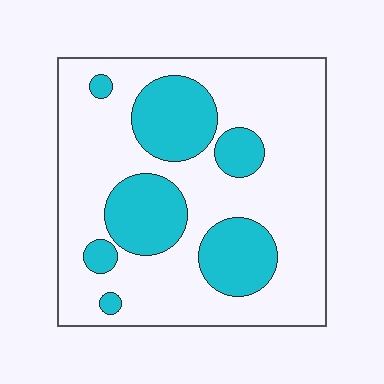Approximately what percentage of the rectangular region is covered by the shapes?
Approximately 30%.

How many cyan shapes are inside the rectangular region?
7.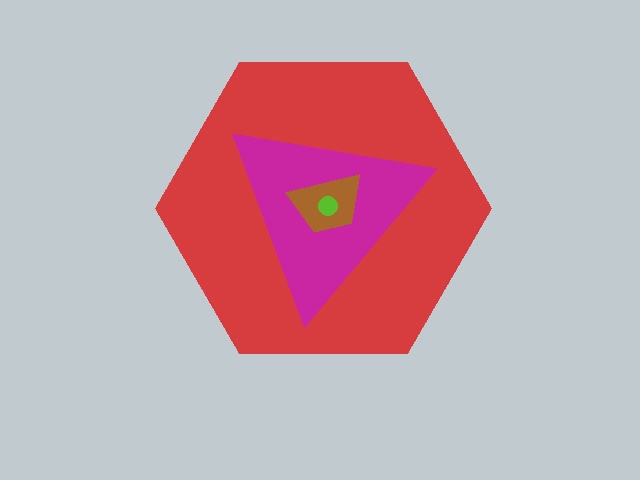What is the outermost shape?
The red hexagon.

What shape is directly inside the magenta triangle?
The brown trapezoid.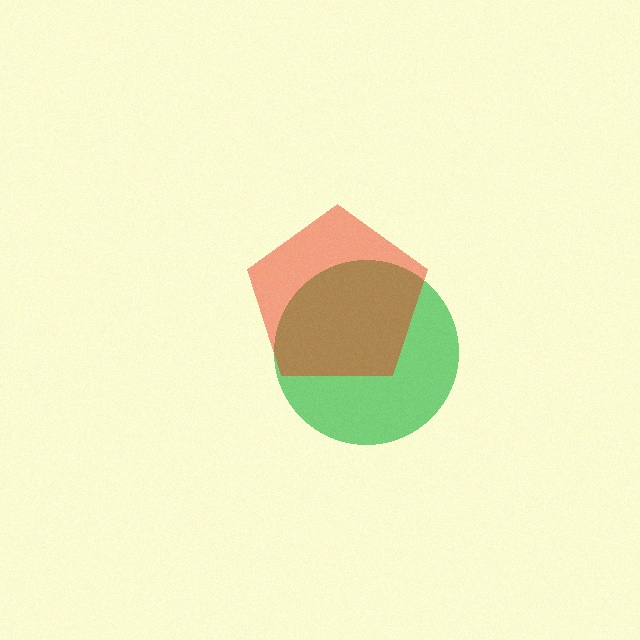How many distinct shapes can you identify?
There are 2 distinct shapes: a green circle, a red pentagon.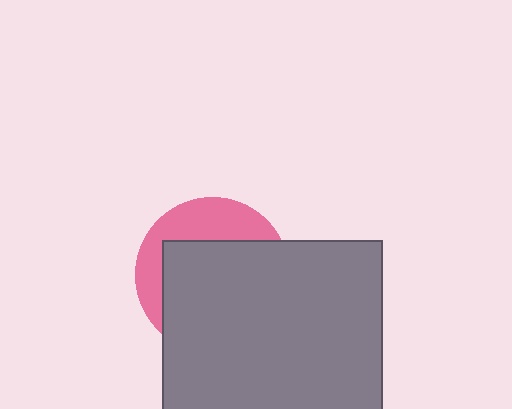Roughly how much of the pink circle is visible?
A small part of it is visible (roughly 32%).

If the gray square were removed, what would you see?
You would see the complete pink circle.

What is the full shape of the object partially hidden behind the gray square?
The partially hidden object is a pink circle.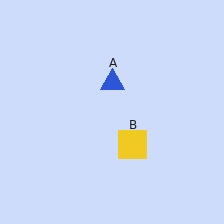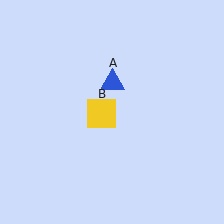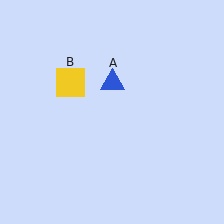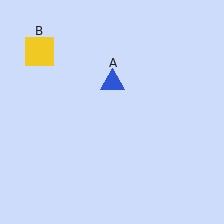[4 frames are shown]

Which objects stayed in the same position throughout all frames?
Blue triangle (object A) remained stationary.